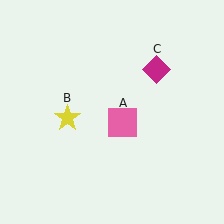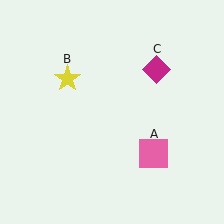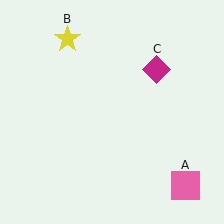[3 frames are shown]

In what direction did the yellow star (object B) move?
The yellow star (object B) moved up.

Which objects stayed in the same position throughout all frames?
Magenta diamond (object C) remained stationary.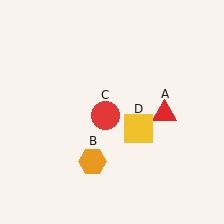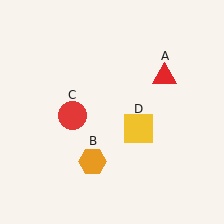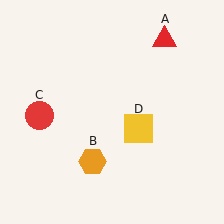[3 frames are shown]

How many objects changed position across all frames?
2 objects changed position: red triangle (object A), red circle (object C).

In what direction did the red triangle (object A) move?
The red triangle (object A) moved up.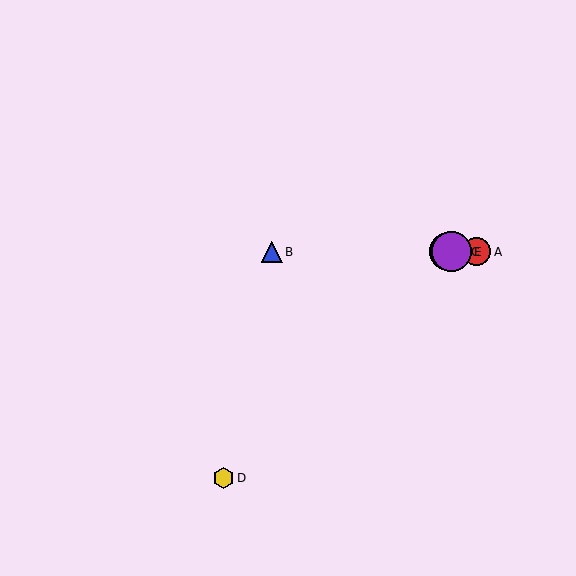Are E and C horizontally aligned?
Yes, both are at y≈252.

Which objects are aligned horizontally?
Objects A, B, C, E are aligned horizontally.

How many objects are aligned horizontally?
4 objects (A, B, C, E) are aligned horizontally.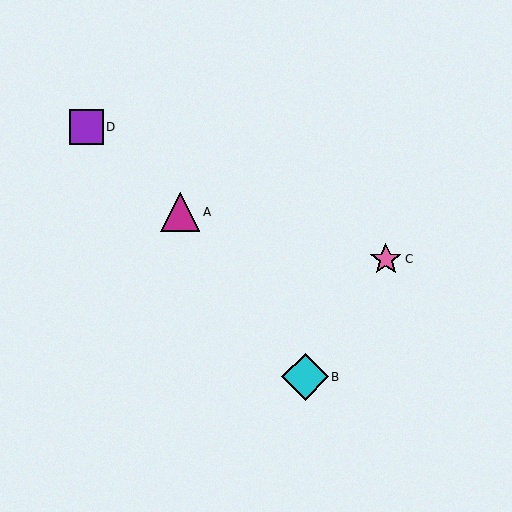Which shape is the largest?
The cyan diamond (labeled B) is the largest.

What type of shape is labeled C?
Shape C is a pink star.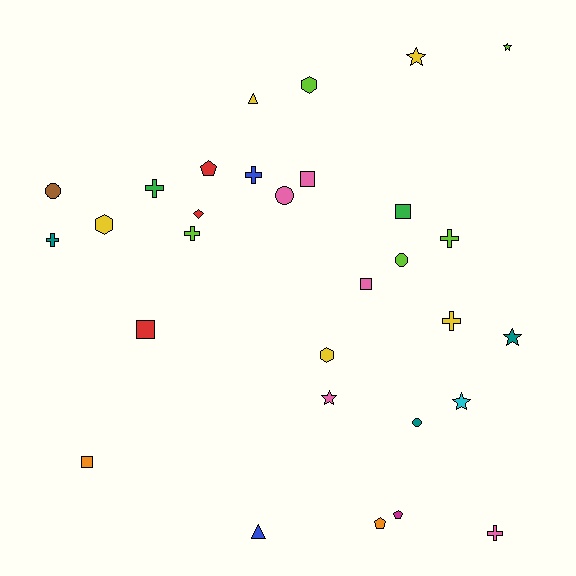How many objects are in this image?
There are 30 objects.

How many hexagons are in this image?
There are 3 hexagons.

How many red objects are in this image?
There are 3 red objects.